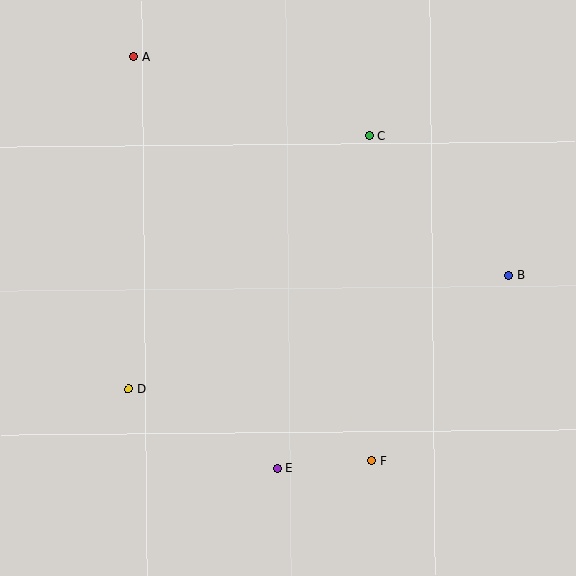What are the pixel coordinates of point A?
Point A is at (133, 57).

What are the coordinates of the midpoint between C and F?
The midpoint between C and F is at (370, 299).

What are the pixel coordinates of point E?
Point E is at (277, 468).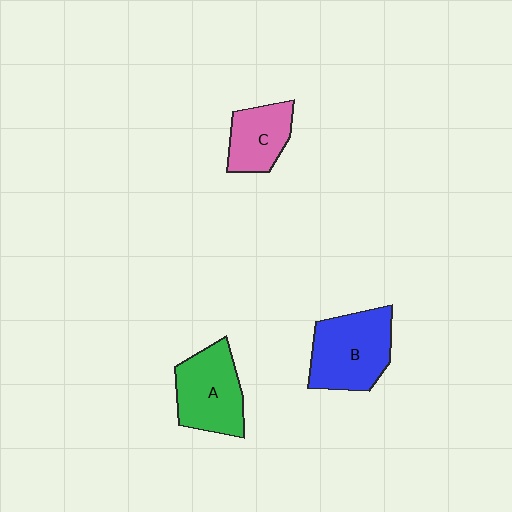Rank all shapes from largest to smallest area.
From largest to smallest: B (blue), A (green), C (pink).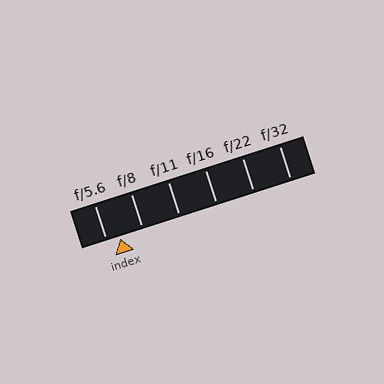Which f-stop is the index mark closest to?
The index mark is closest to f/5.6.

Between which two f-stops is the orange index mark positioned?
The index mark is between f/5.6 and f/8.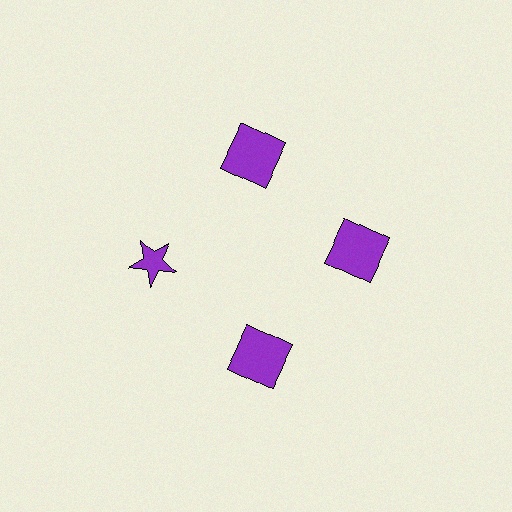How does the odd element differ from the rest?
It has a different shape: star instead of square.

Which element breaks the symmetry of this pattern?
The purple star at roughly the 9 o'clock position breaks the symmetry. All other shapes are purple squares.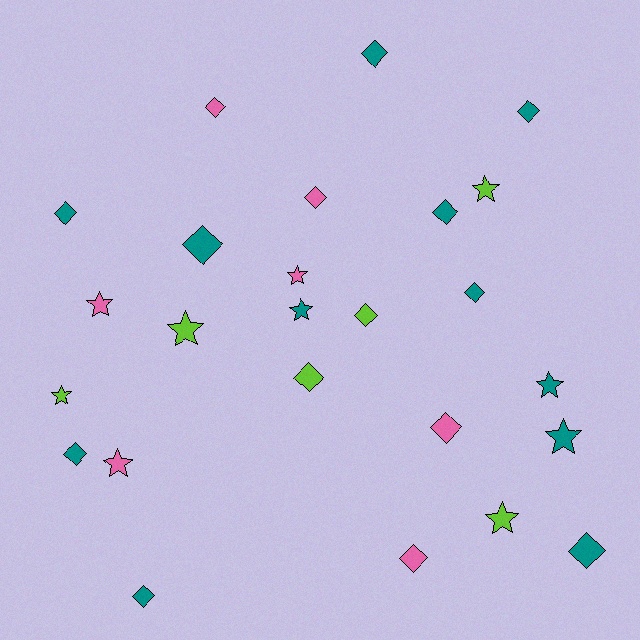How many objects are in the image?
There are 25 objects.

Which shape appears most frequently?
Diamond, with 15 objects.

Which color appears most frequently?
Teal, with 12 objects.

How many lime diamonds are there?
There are 2 lime diamonds.